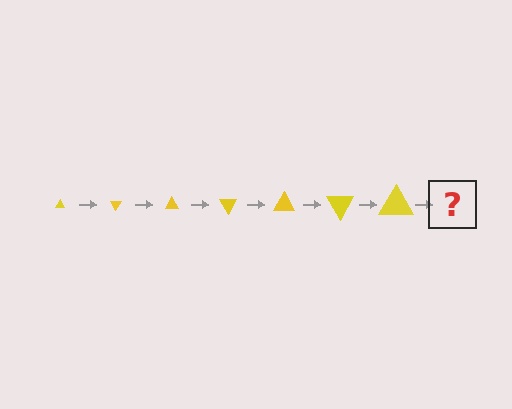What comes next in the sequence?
The next element should be a triangle, larger than the previous one and rotated 420 degrees from the start.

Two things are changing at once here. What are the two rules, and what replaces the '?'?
The two rules are that the triangle grows larger each step and it rotates 60 degrees each step. The '?' should be a triangle, larger than the previous one and rotated 420 degrees from the start.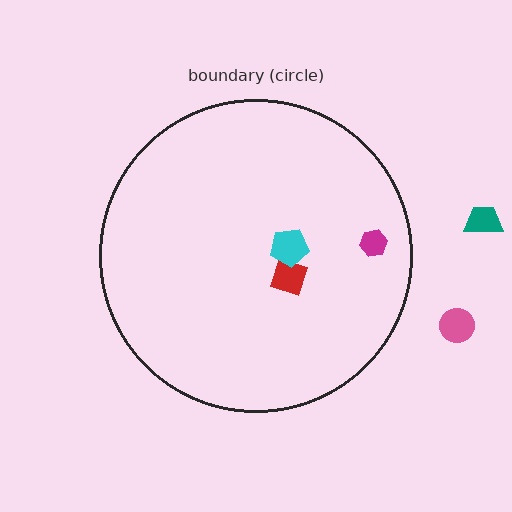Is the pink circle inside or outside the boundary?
Outside.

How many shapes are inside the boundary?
3 inside, 2 outside.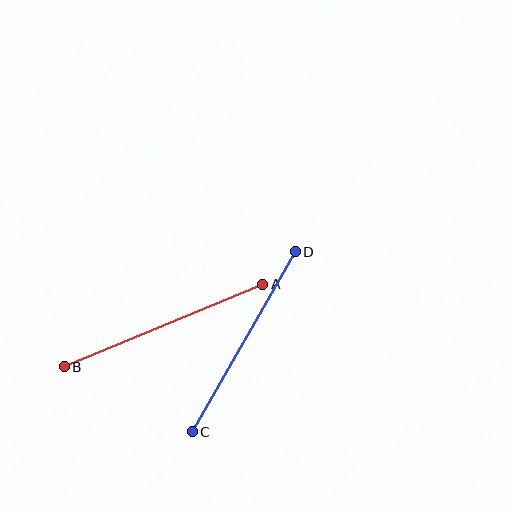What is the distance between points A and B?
The distance is approximately 215 pixels.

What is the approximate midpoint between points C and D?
The midpoint is at approximately (244, 342) pixels.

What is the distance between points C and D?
The distance is approximately 208 pixels.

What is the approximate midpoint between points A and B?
The midpoint is at approximately (164, 325) pixels.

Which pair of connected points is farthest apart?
Points A and B are farthest apart.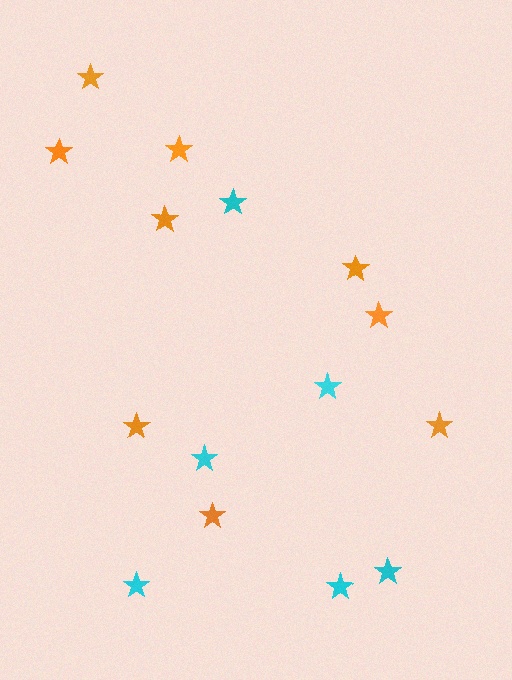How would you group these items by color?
There are 2 groups: one group of orange stars (9) and one group of cyan stars (6).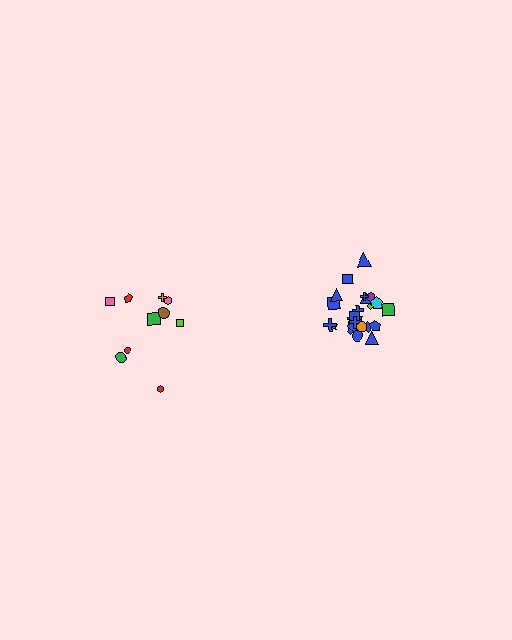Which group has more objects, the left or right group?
The right group.